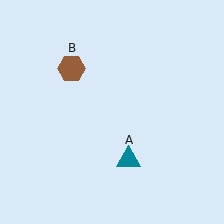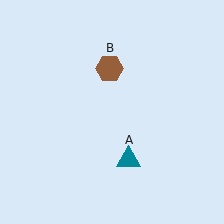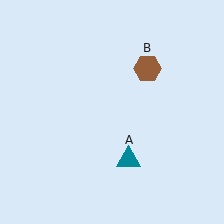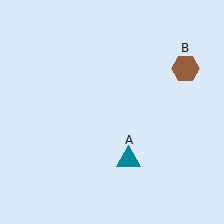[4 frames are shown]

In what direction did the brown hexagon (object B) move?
The brown hexagon (object B) moved right.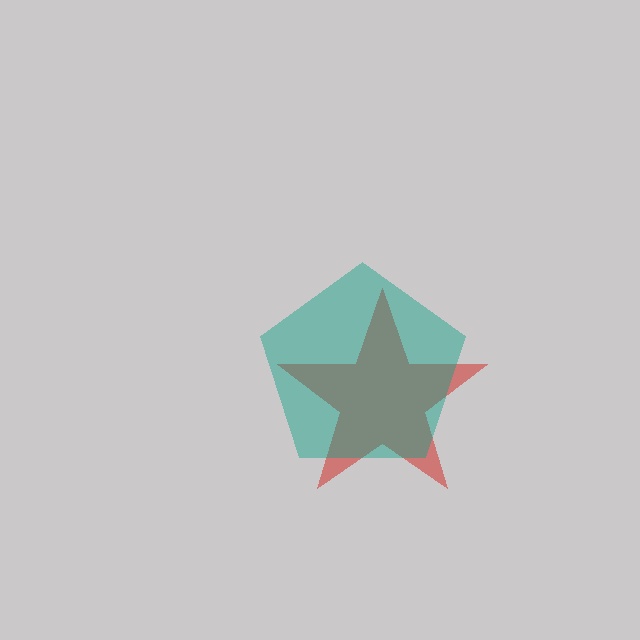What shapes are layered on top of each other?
The layered shapes are: a red star, a teal pentagon.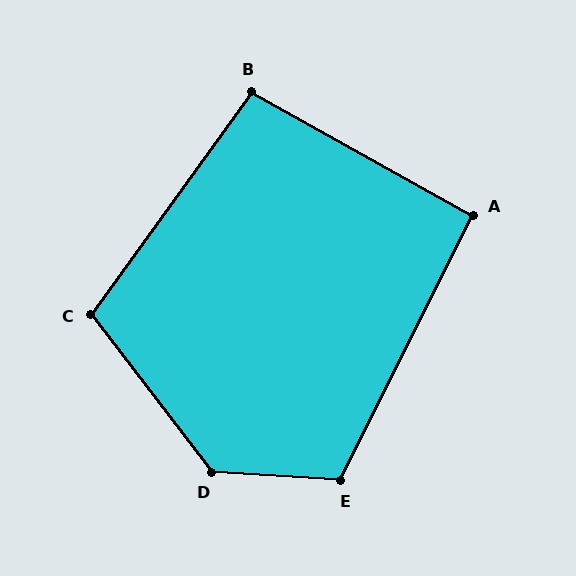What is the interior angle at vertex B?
Approximately 97 degrees (obtuse).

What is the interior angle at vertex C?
Approximately 107 degrees (obtuse).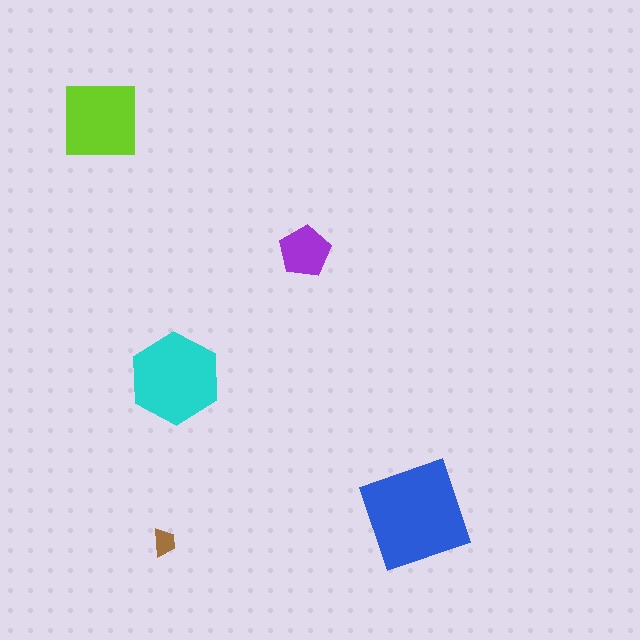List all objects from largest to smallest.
The blue diamond, the cyan hexagon, the lime square, the purple pentagon, the brown trapezoid.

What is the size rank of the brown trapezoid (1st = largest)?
5th.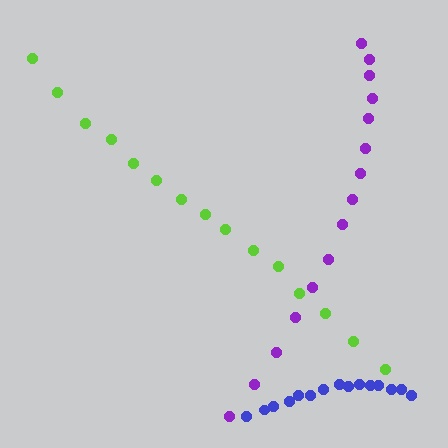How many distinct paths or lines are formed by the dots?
There are 3 distinct paths.